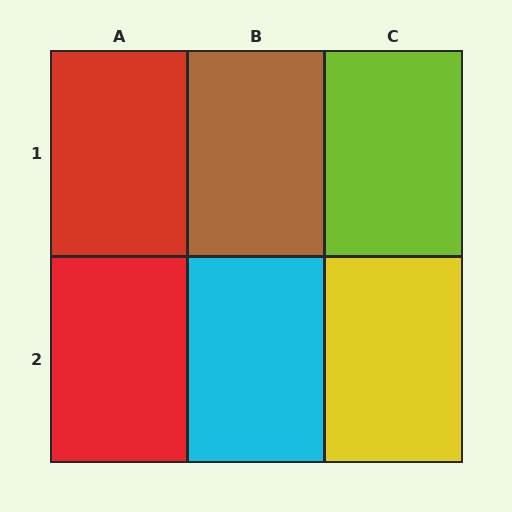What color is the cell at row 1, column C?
Lime.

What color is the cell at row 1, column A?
Red.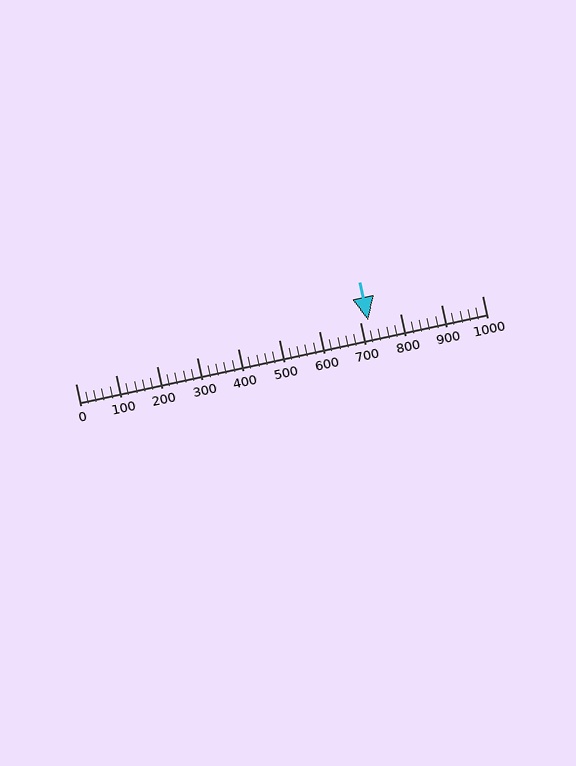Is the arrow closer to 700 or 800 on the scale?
The arrow is closer to 700.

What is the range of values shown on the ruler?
The ruler shows values from 0 to 1000.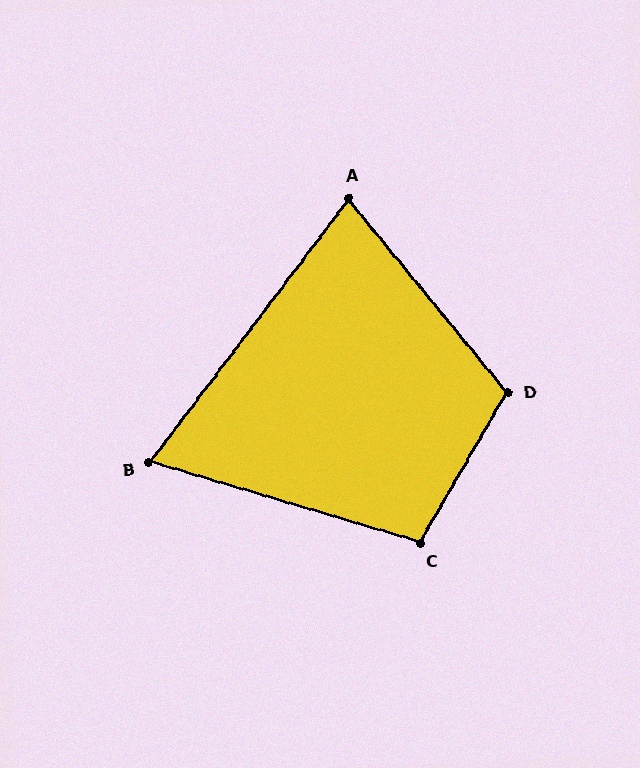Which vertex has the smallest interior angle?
B, at approximately 70 degrees.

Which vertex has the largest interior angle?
D, at approximately 110 degrees.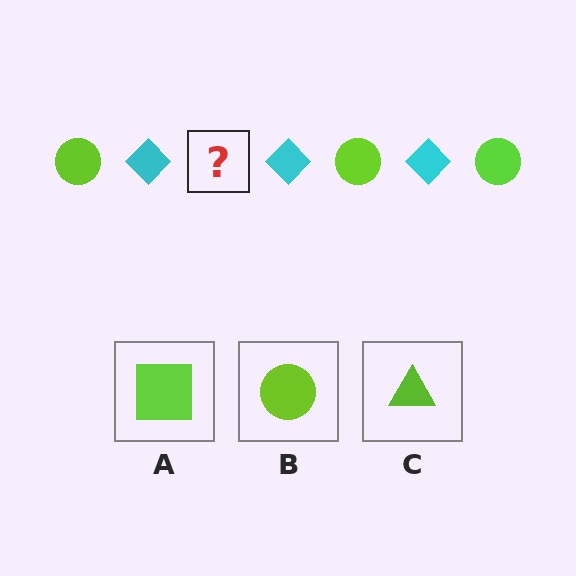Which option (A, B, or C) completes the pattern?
B.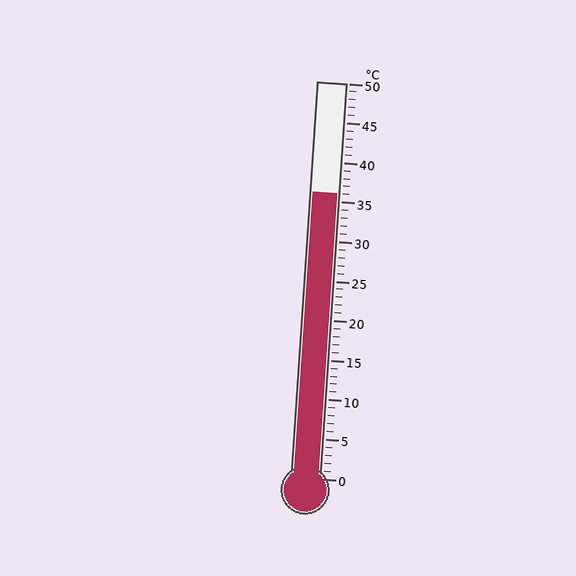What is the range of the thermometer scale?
The thermometer scale ranges from 0°C to 50°C.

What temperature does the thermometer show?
The thermometer shows approximately 36°C.